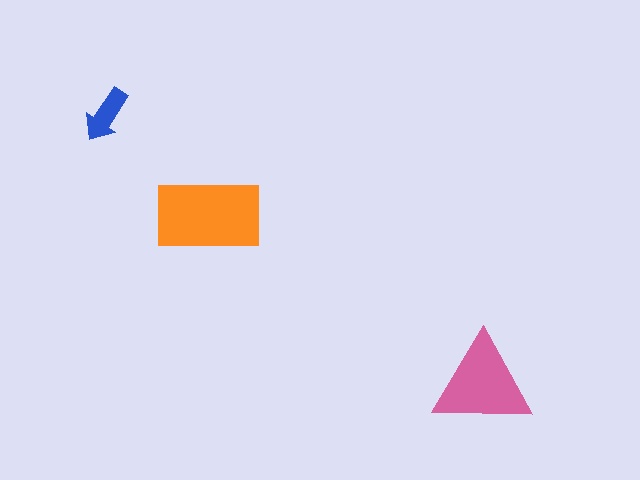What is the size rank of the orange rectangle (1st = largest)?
1st.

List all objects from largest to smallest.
The orange rectangle, the pink triangle, the blue arrow.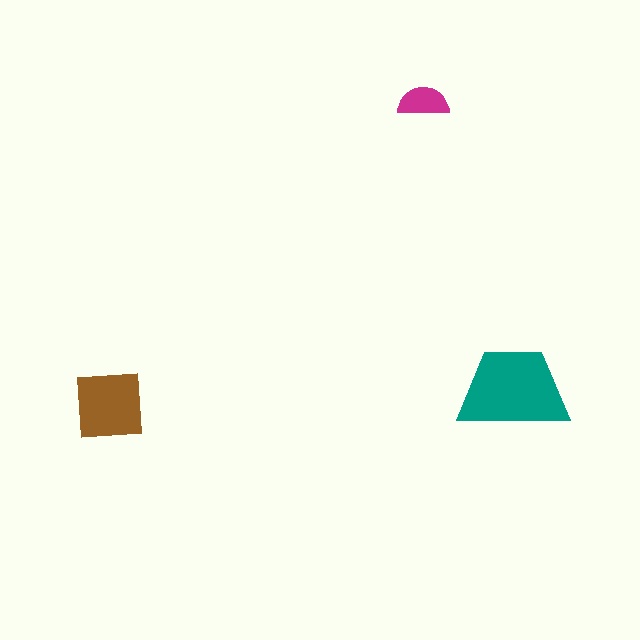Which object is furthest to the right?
The teal trapezoid is rightmost.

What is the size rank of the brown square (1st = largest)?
2nd.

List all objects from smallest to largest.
The magenta semicircle, the brown square, the teal trapezoid.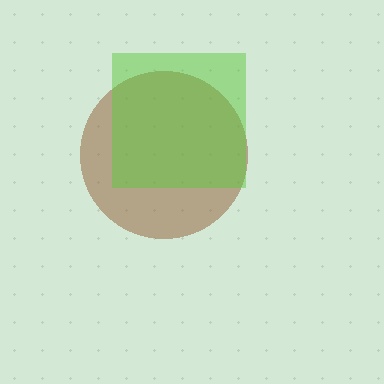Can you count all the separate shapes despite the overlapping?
Yes, there are 2 separate shapes.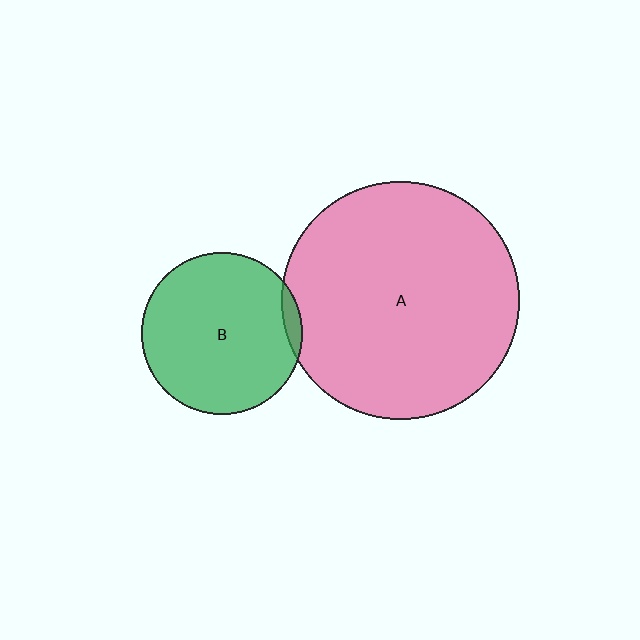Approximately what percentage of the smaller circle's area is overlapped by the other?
Approximately 5%.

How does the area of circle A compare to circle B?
Approximately 2.2 times.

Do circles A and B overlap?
Yes.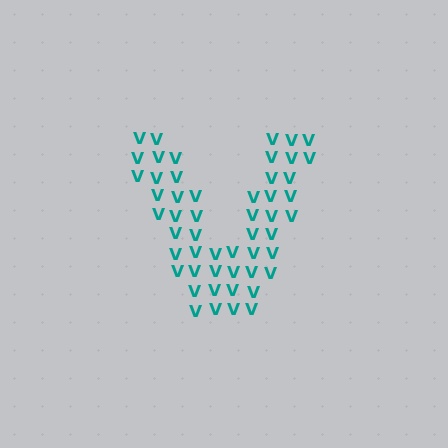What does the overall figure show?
The overall figure shows the letter V.